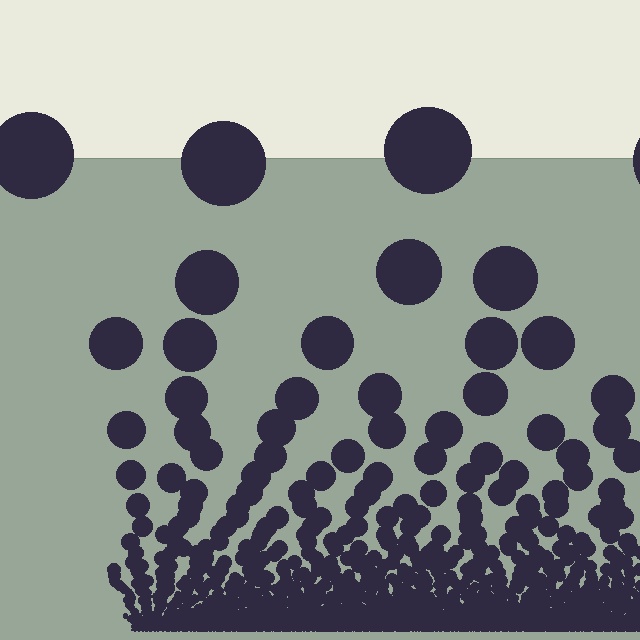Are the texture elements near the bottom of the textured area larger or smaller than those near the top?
Smaller. The gradient is inverted — elements near the bottom are smaller and denser.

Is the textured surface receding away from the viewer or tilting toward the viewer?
The surface appears to tilt toward the viewer. Texture elements get larger and sparser toward the top.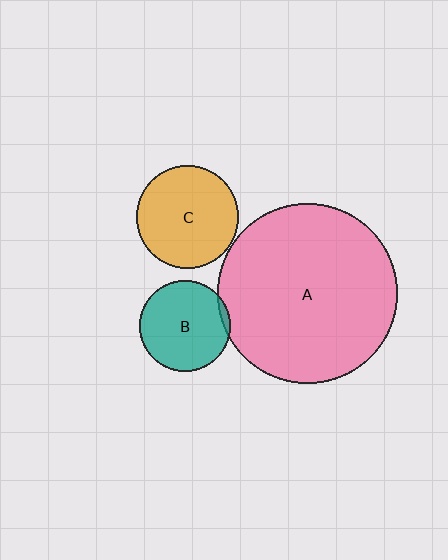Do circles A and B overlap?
Yes.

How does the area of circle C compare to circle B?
Approximately 1.3 times.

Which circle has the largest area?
Circle A (pink).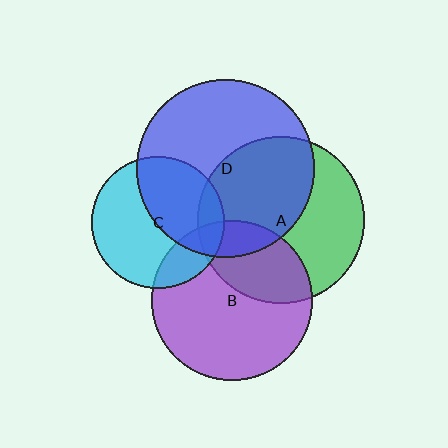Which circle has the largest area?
Circle D (blue).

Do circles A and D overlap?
Yes.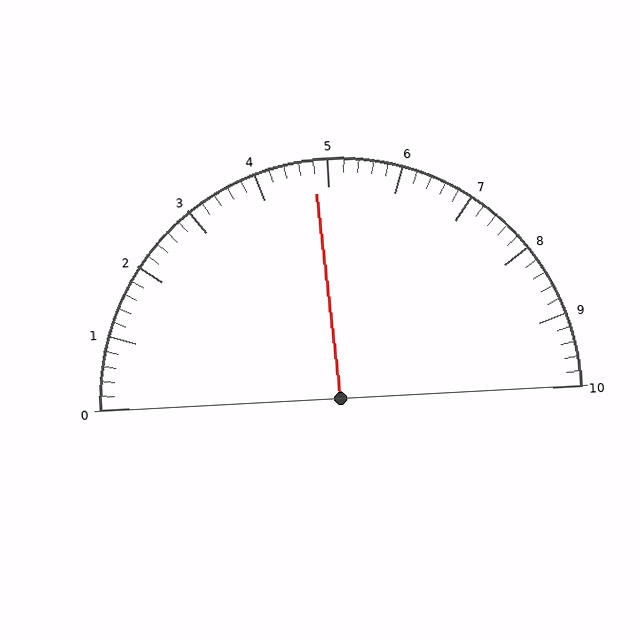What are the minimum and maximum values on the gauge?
The gauge ranges from 0 to 10.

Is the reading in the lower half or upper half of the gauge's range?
The reading is in the lower half of the range (0 to 10).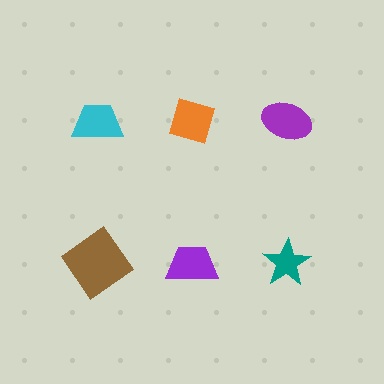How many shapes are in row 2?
3 shapes.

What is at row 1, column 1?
A cyan trapezoid.